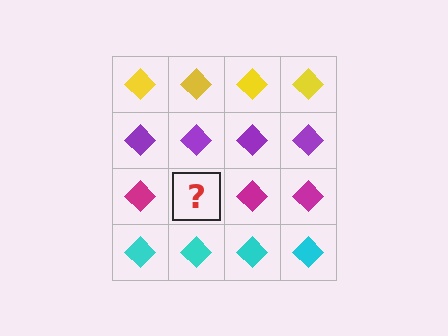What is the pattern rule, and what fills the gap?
The rule is that each row has a consistent color. The gap should be filled with a magenta diamond.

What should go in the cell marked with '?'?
The missing cell should contain a magenta diamond.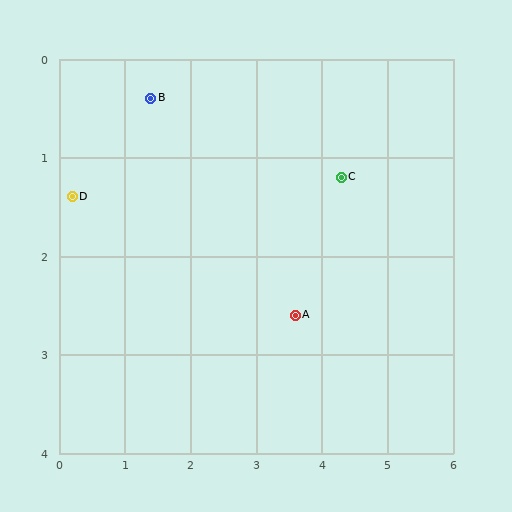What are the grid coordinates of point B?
Point B is at approximately (1.4, 0.4).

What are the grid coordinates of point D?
Point D is at approximately (0.2, 1.4).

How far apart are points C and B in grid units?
Points C and B are about 3.0 grid units apart.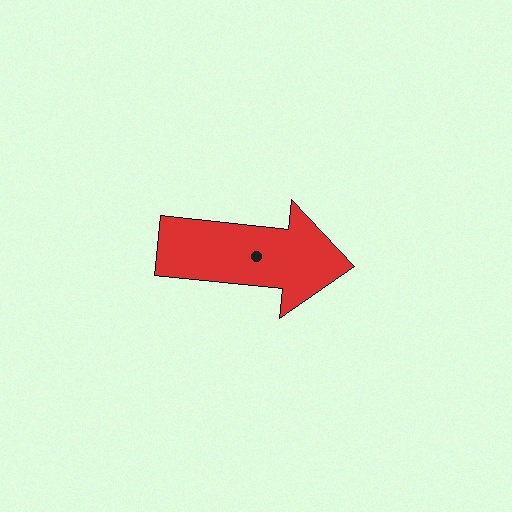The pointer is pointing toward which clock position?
Roughly 3 o'clock.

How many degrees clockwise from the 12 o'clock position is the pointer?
Approximately 96 degrees.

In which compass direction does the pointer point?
East.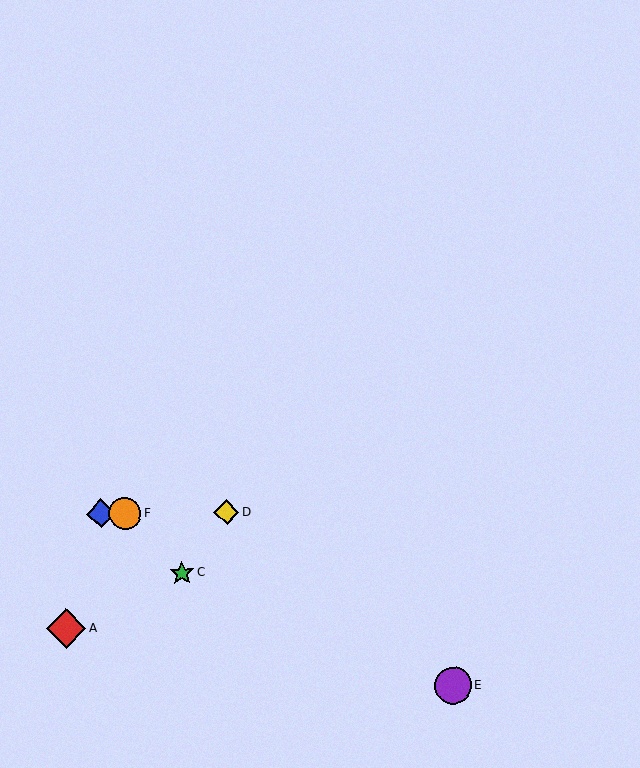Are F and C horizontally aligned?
No, F is at y≈513 and C is at y≈573.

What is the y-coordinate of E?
Object E is at y≈686.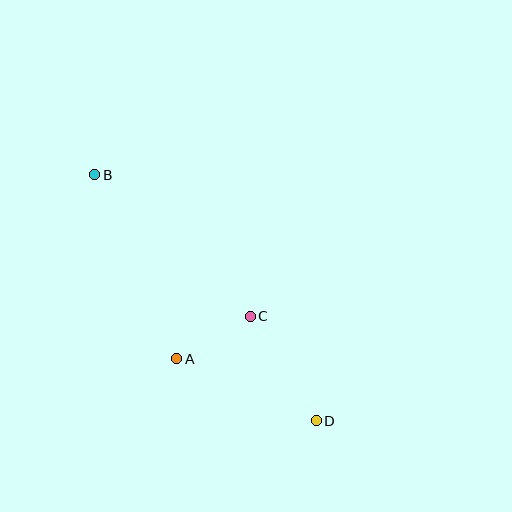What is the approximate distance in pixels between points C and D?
The distance between C and D is approximately 123 pixels.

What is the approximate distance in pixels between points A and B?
The distance between A and B is approximately 202 pixels.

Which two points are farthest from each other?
Points B and D are farthest from each other.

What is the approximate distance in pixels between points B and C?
The distance between B and C is approximately 210 pixels.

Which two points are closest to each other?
Points A and C are closest to each other.